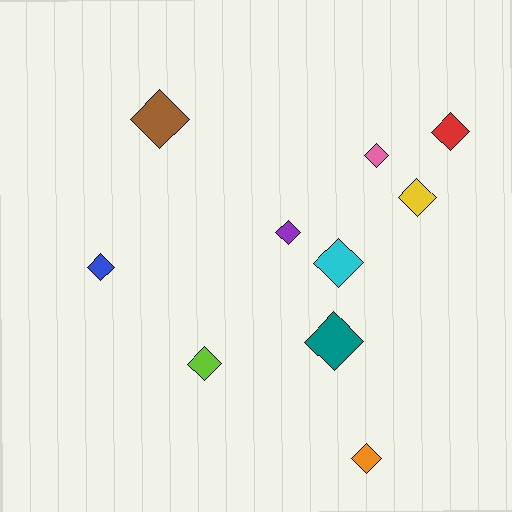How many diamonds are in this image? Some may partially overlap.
There are 10 diamonds.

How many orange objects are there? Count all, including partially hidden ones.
There is 1 orange object.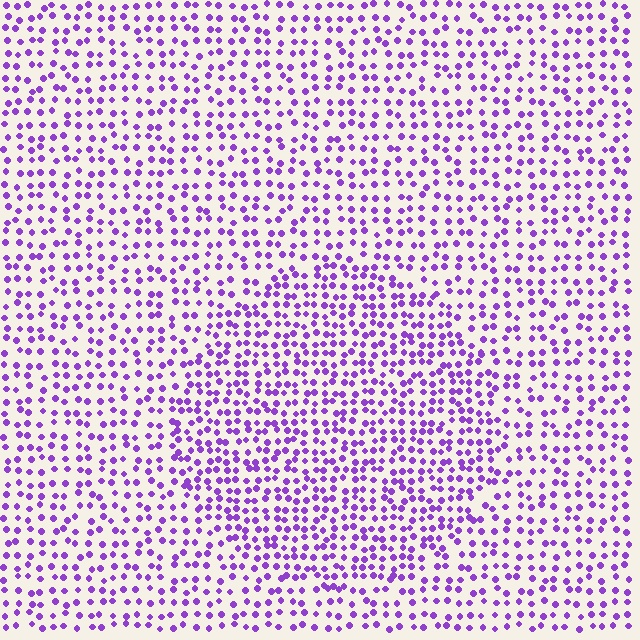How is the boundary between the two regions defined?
The boundary is defined by a change in element density (approximately 1.5x ratio). All elements are the same color, size, and shape.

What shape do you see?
I see a circle.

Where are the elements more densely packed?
The elements are more densely packed inside the circle boundary.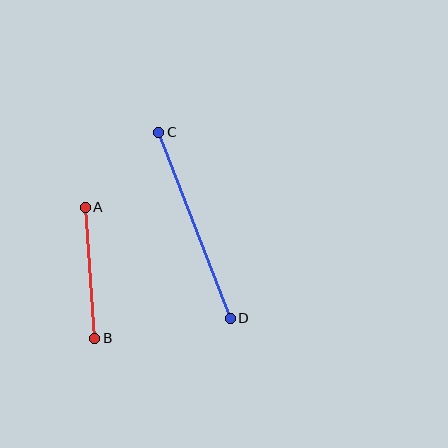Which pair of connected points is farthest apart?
Points C and D are farthest apart.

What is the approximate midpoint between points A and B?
The midpoint is at approximately (90, 273) pixels.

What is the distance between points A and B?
The distance is approximately 131 pixels.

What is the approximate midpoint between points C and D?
The midpoint is at approximately (194, 225) pixels.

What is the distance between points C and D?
The distance is approximately 200 pixels.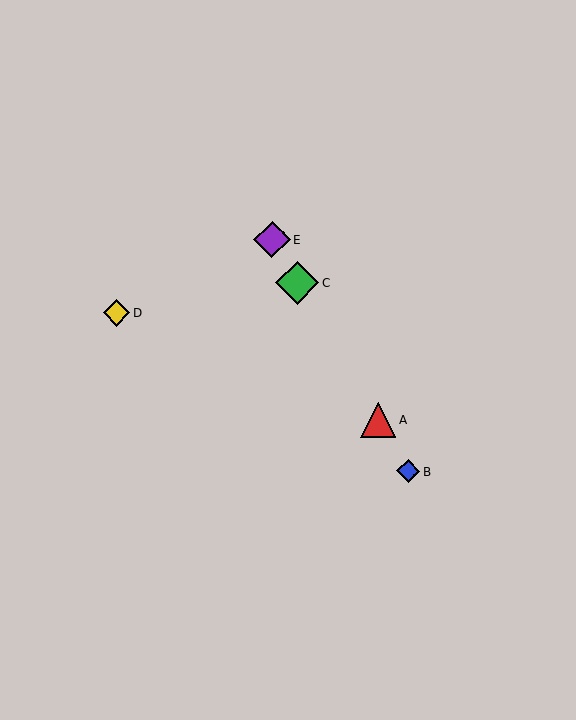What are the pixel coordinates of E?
Object E is at (272, 240).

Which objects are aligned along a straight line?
Objects A, B, C, E are aligned along a straight line.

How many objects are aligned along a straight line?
4 objects (A, B, C, E) are aligned along a straight line.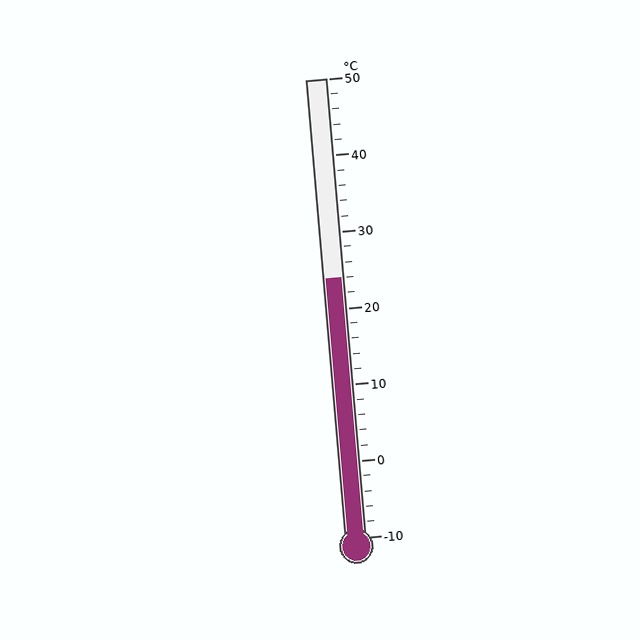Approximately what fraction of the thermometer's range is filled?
The thermometer is filled to approximately 55% of its range.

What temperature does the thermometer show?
The thermometer shows approximately 24°C.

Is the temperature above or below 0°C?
The temperature is above 0°C.